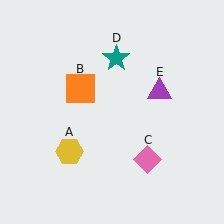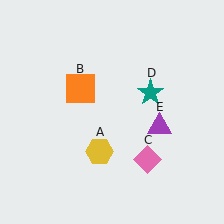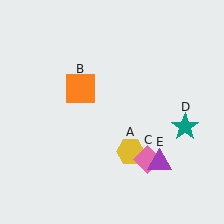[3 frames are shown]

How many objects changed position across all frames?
3 objects changed position: yellow hexagon (object A), teal star (object D), purple triangle (object E).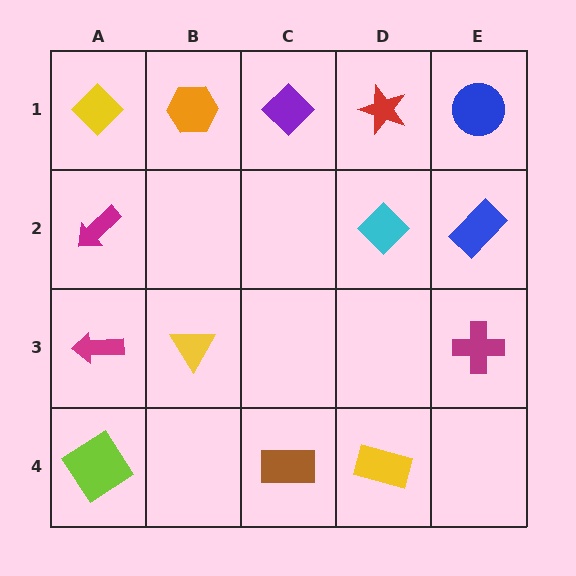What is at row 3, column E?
A magenta cross.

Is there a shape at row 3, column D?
No, that cell is empty.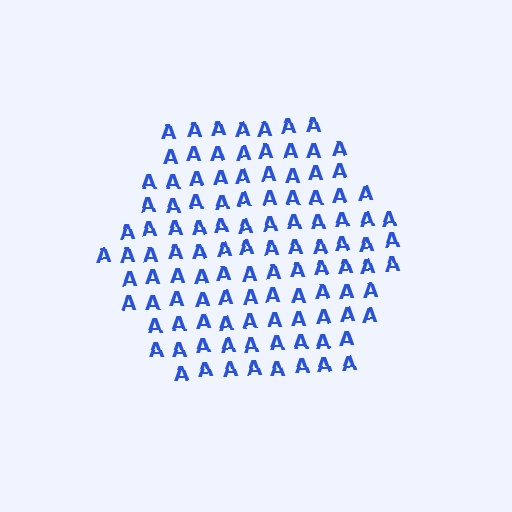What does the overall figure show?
The overall figure shows a hexagon.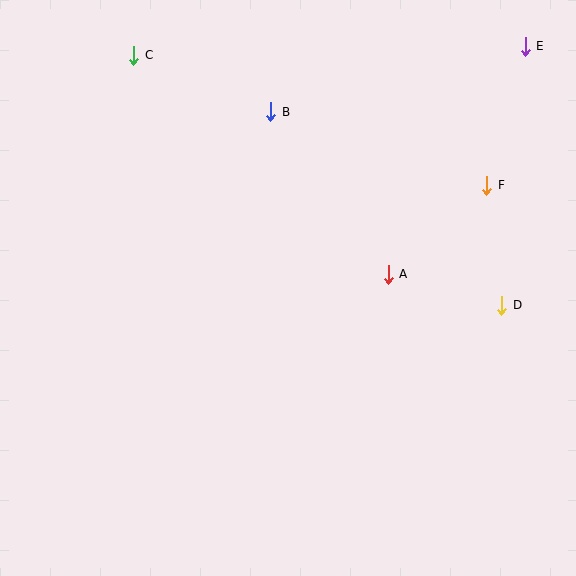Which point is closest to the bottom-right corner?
Point D is closest to the bottom-right corner.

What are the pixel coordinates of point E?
Point E is at (525, 46).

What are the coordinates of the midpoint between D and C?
The midpoint between D and C is at (318, 180).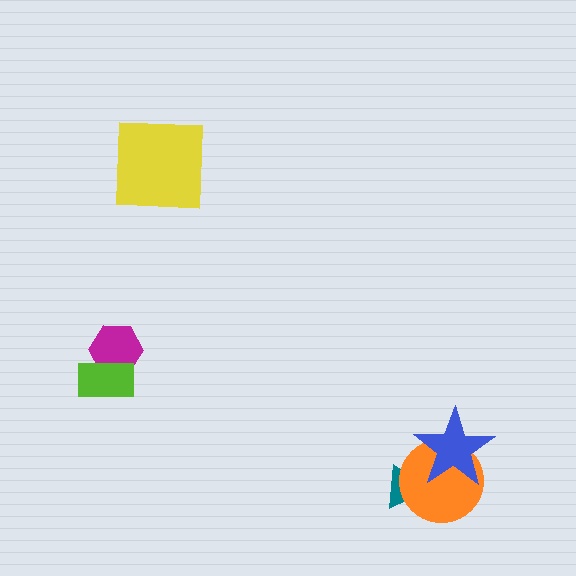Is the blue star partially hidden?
No, no other shape covers it.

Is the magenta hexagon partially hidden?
Yes, it is partially covered by another shape.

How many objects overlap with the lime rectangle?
1 object overlaps with the lime rectangle.